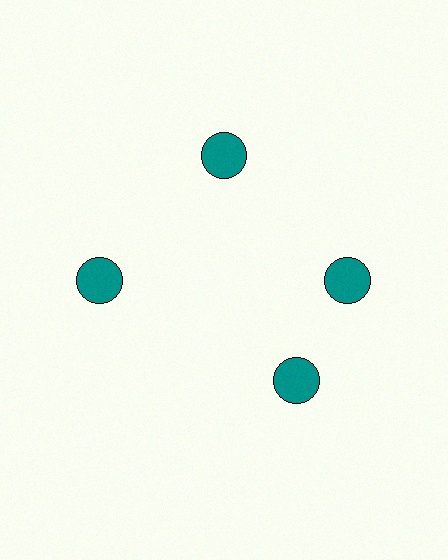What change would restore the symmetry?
The symmetry would be restored by rotating it back into even spacing with its neighbors so that all 4 circles sit at equal angles and equal distance from the center.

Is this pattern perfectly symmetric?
No. The 4 teal circles are arranged in a ring, but one element near the 6 o'clock position is rotated out of alignment along the ring, breaking the 4-fold rotational symmetry.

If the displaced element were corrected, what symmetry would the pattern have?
It would have 4-fold rotational symmetry — the pattern would map onto itself every 90 degrees.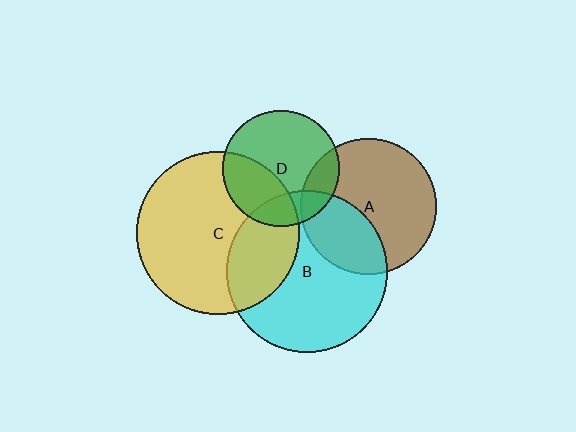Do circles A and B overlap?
Yes.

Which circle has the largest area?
Circle C (yellow).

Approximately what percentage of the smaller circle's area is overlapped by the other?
Approximately 35%.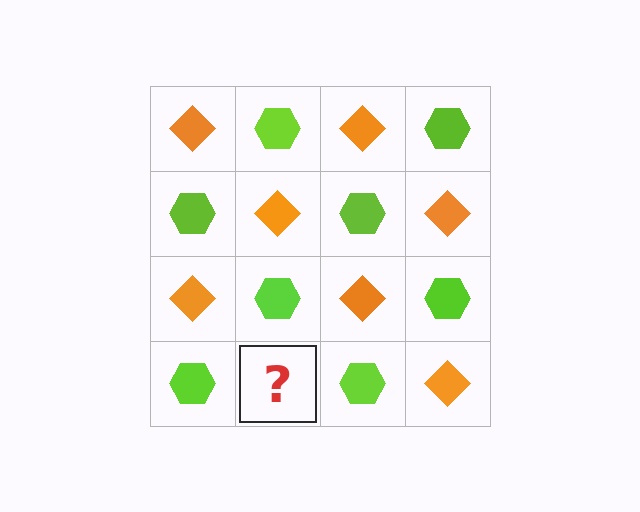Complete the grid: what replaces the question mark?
The question mark should be replaced with an orange diamond.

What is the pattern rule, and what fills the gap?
The rule is that it alternates orange diamond and lime hexagon in a checkerboard pattern. The gap should be filled with an orange diamond.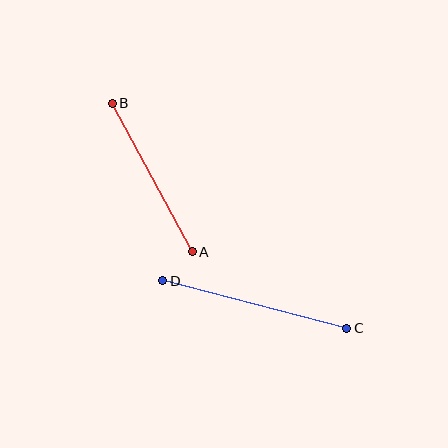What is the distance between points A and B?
The distance is approximately 169 pixels.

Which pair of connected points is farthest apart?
Points C and D are farthest apart.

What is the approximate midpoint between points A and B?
The midpoint is at approximately (152, 177) pixels.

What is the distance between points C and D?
The distance is approximately 190 pixels.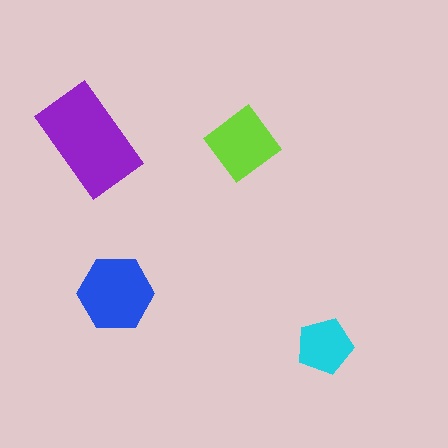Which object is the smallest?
The cyan pentagon.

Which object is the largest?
The purple rectangle.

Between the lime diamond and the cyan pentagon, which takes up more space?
The lime diamond.